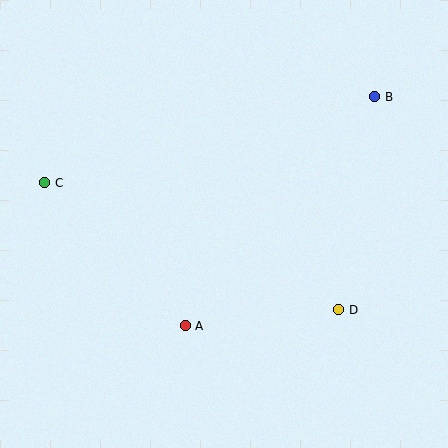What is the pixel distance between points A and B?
The distance between A and B is 297 pixels.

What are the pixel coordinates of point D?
Point D is at (339, 310).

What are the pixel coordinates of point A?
Point A is at (185, 326).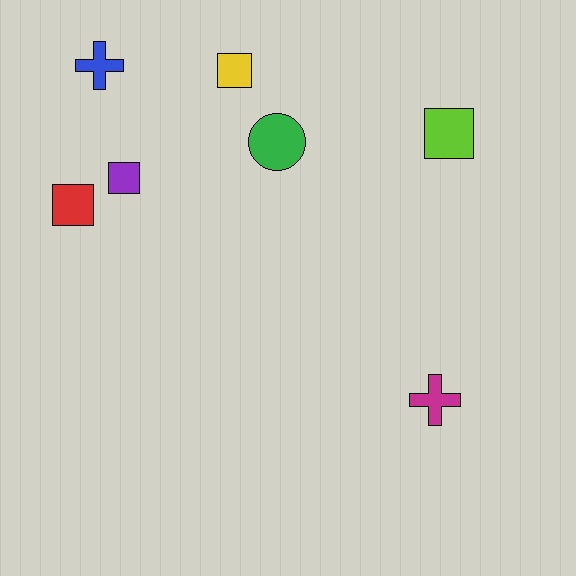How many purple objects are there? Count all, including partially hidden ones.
There is 1 purple object.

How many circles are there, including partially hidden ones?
There is 1 circle.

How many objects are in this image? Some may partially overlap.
There are 7 objects.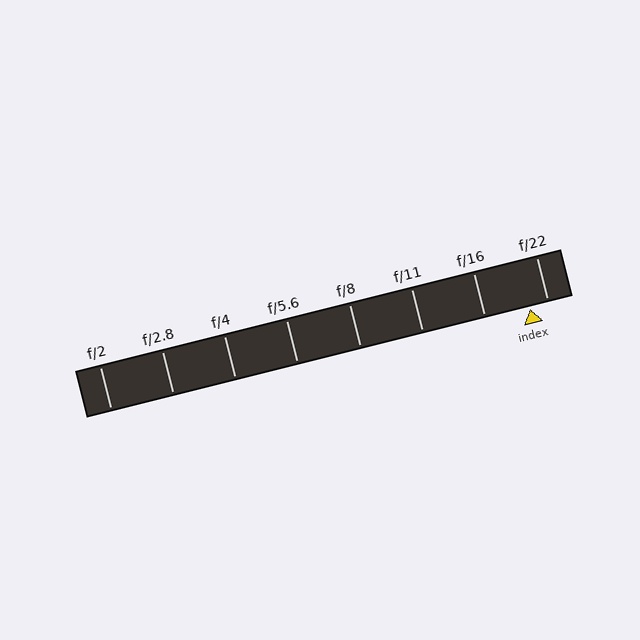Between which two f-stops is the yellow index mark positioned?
The index mark is between f/16 and f/22.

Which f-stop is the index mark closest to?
The index mark is closest to f/22.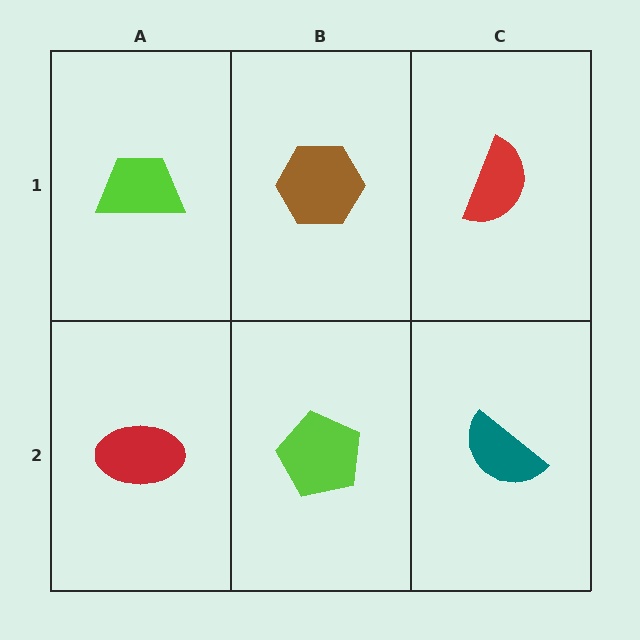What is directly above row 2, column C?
A red semicircle.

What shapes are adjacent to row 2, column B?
A brown hexagon (row 1, column B), a red ellipse (row 2, column A), a teal semicircle (row 2, column C).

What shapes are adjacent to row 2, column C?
A red semicircle (row 1, column C), a lime pentagon (row 2, column B).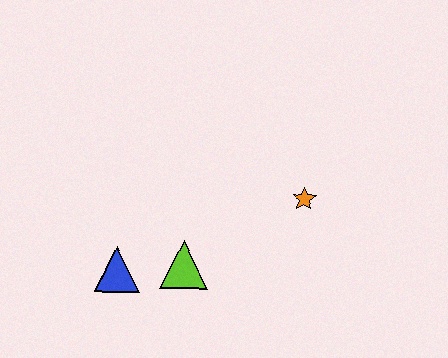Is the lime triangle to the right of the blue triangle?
Yes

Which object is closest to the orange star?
The lime triangle is closest to the orange star.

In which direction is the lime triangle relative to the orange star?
The lime triangle is to the left of the orange star.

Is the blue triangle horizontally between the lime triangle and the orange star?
No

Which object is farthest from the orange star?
The blue triangle is farthest from the orange star.